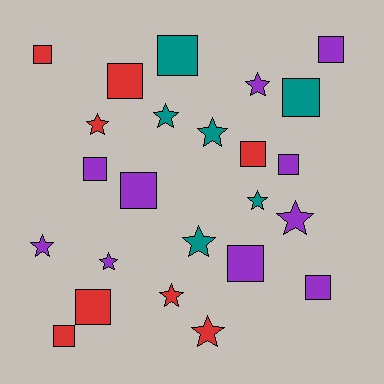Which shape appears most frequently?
Square, with 13 objects.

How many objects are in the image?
There are 24 objects.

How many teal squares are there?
There are 2 teal squares.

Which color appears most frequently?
Purple, with 10 objects.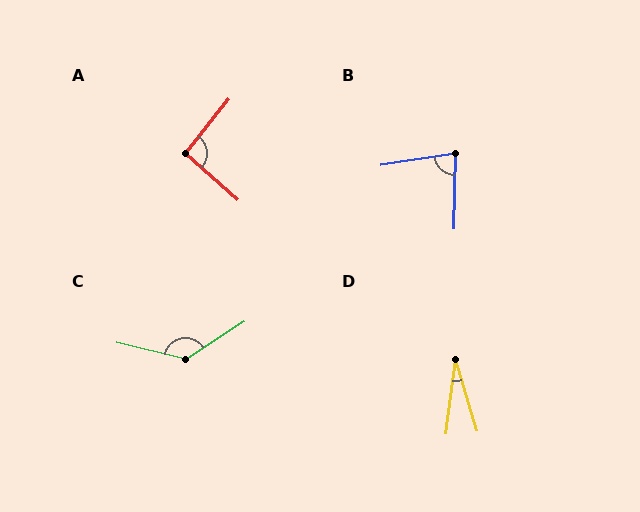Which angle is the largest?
C, at approximately 133 degrees.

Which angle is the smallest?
D, at approximately 25 degrees.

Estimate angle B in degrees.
Approximately 81 degrees.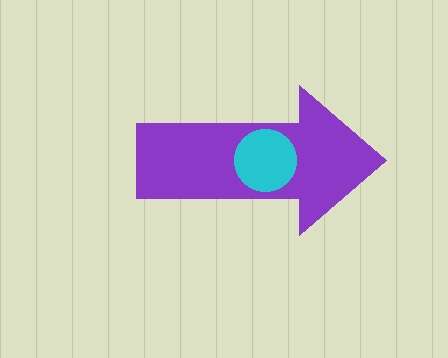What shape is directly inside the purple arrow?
The cyan circle.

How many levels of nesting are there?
2.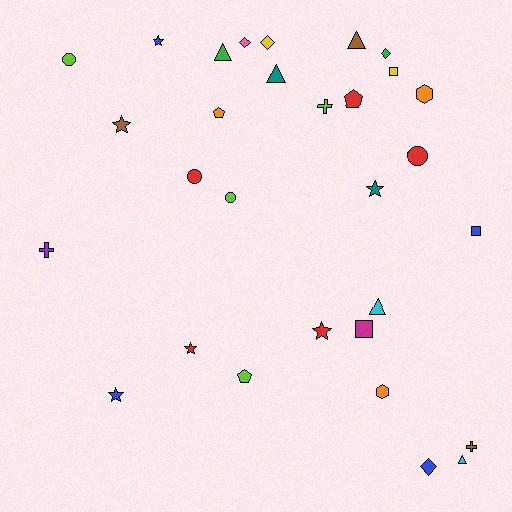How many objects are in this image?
There are 30 objects.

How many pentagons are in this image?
There are 3 pentagons.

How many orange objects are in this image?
There are 3 orange objects.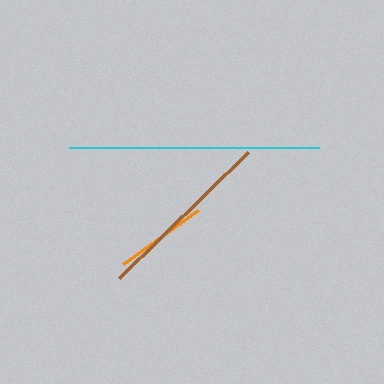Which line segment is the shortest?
The orange line is the shortest at approximately 92 pixels.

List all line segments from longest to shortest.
From longest to shortest: cyan, brown, orange.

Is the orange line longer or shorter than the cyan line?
The cyan line is longer than the orange line.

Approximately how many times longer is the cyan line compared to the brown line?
The cyan line is approximately 1.4 times the length of the brown line.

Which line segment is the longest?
The cyan line is the longest at approximately 250 pixels.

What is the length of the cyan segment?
The cyan segment is approximately 250 pixels long.